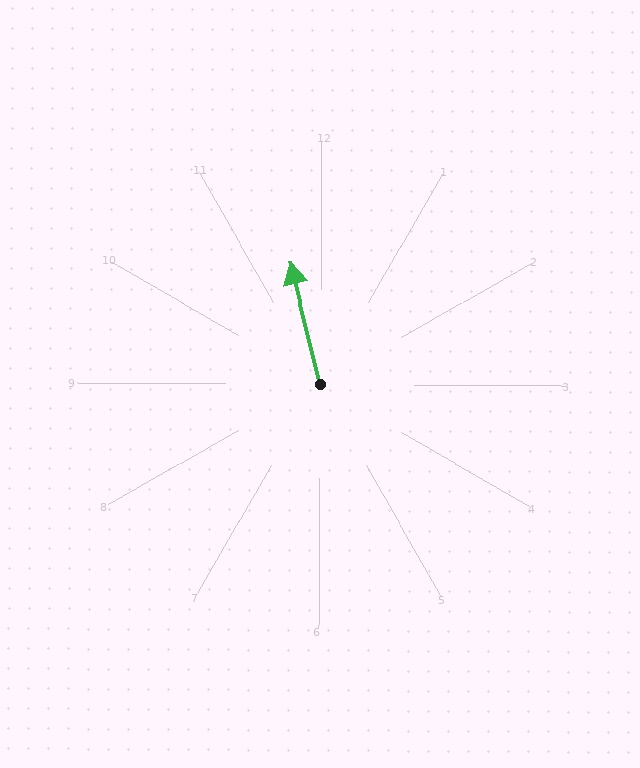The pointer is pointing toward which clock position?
Roughly 12 o'clock.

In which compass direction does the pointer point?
North.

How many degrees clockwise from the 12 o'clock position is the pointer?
Approximately 346 degrees.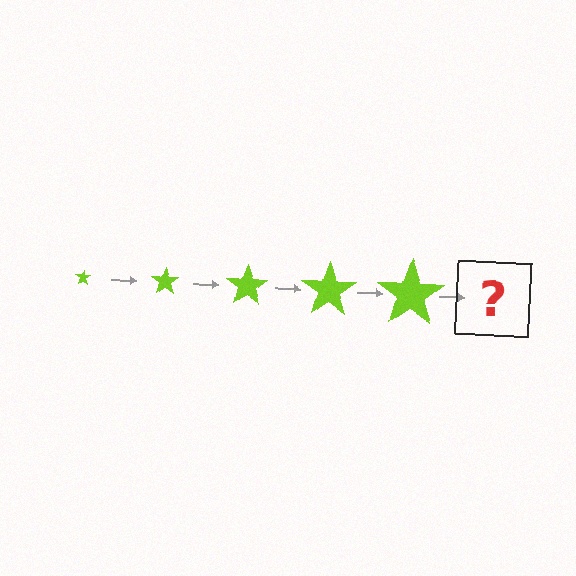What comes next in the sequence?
The next element should be a lime star, larger than the previous one.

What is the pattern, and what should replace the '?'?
The pattern is that the star gets progressively larger each step. The '?' should be a lime star, larger than the previous one.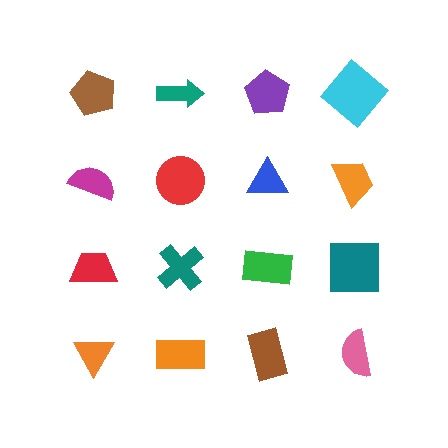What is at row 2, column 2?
A red circle.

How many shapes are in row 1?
4 shapes.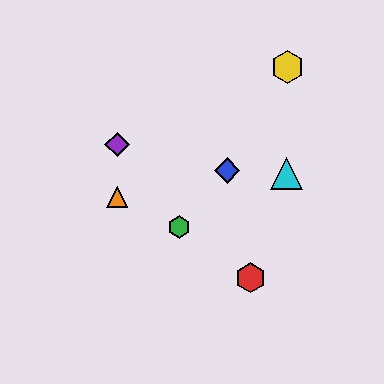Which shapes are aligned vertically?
The purple diamond, the orange triangle are aligned vertically.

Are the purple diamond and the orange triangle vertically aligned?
Yes, both are at x≈117.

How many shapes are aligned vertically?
2 shapes (the purple diamond, the orange triangle) are aligned vertically.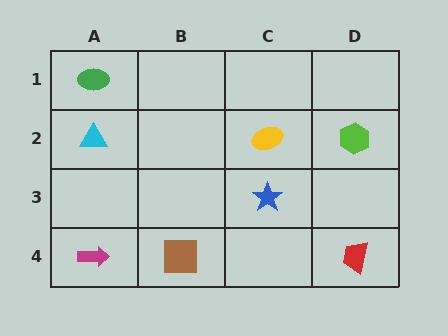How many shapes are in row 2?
3 shapes.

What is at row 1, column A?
A green ellipse.